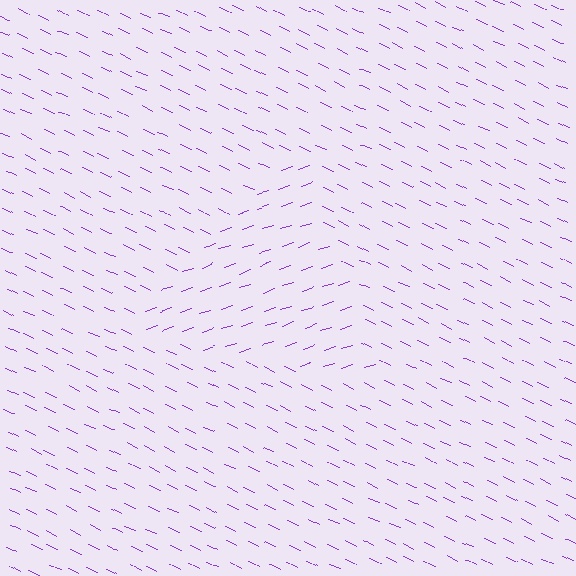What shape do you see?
I see a triangle.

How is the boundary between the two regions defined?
The boundary is defined purely by a change in line orientation (approximately 45 degrees difference). All lines are the same color and thickness.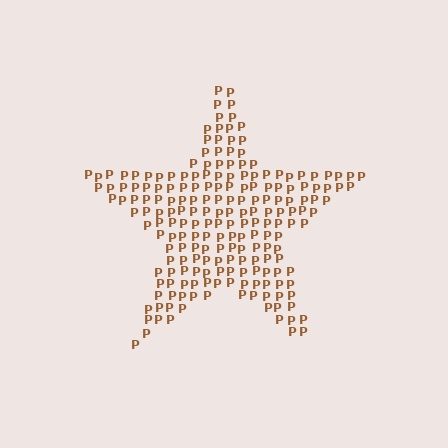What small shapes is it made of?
It is made of small letter P's.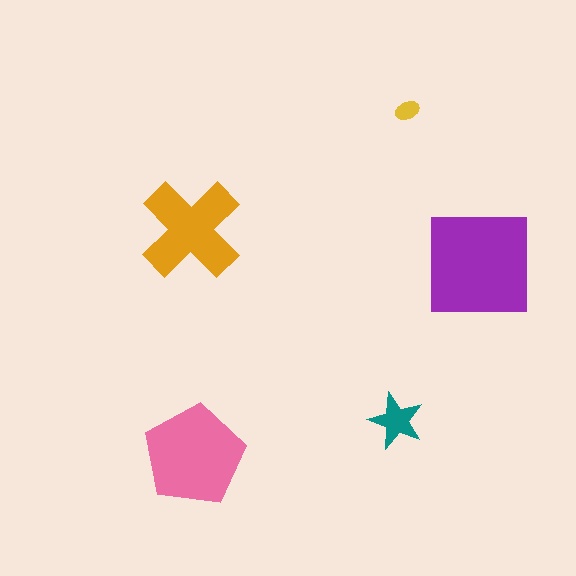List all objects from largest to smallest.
The purple square, the pink pentagon, the orange cross, the teal star, the yellow ellipse.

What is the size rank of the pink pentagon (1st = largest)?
2nd.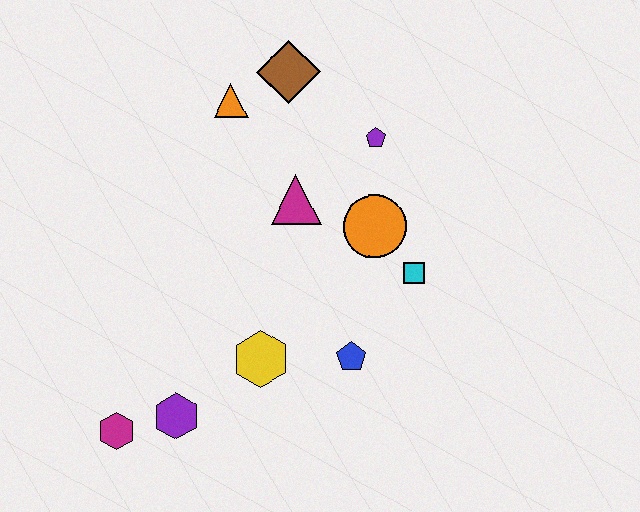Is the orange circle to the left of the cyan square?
Yes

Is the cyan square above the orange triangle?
No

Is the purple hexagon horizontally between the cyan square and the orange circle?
No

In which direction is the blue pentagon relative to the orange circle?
The blue pentagon is below the orange circle.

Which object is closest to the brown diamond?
The orange triangle is closest to the brown diamond.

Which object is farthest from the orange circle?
The magenta hexagon is farthest from the orange circle.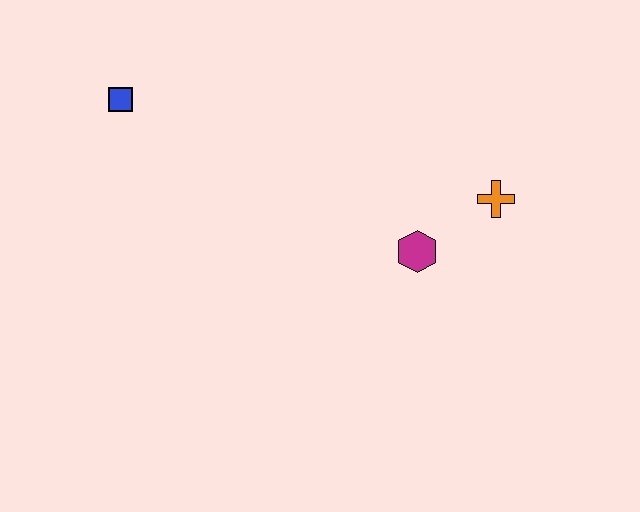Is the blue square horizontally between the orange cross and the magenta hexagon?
No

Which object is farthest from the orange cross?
The blue square is farthest from the orange cross.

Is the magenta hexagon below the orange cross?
Yes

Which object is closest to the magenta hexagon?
The orange cross is closest to the magenta hexagon.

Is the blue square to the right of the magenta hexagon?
No